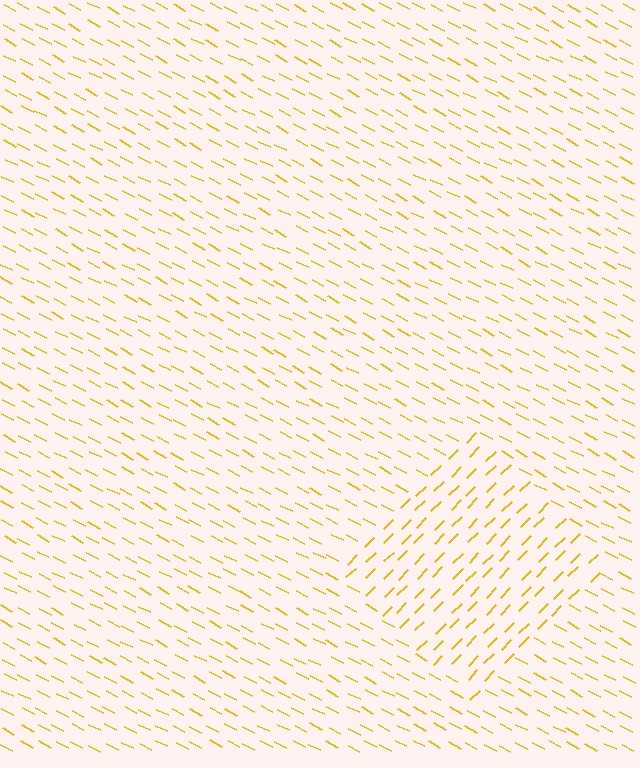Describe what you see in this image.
The image is filled with small yellow line segments. A diamond region in the image has lines oriented differently from the surrounding lines, creating a visible texture boundary.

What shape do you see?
I see a diamond.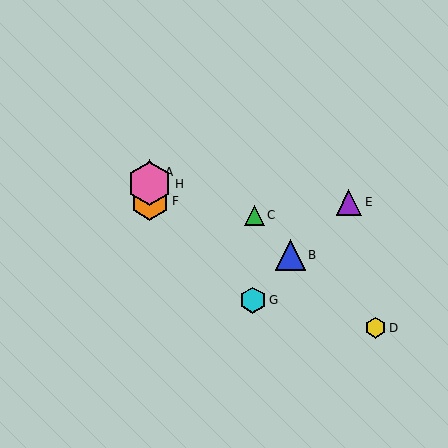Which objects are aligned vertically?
Objects A, F, H are aligned vertically.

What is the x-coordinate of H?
Object H is at x≈150.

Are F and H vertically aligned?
Yes, both are at x≈150.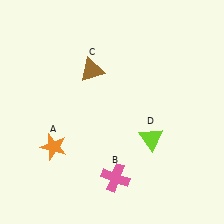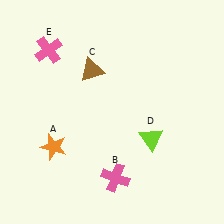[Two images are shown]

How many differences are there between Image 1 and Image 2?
There is 1 difference between the two images.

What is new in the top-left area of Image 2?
A pink cross (E) was added in the top-left area of Image 2.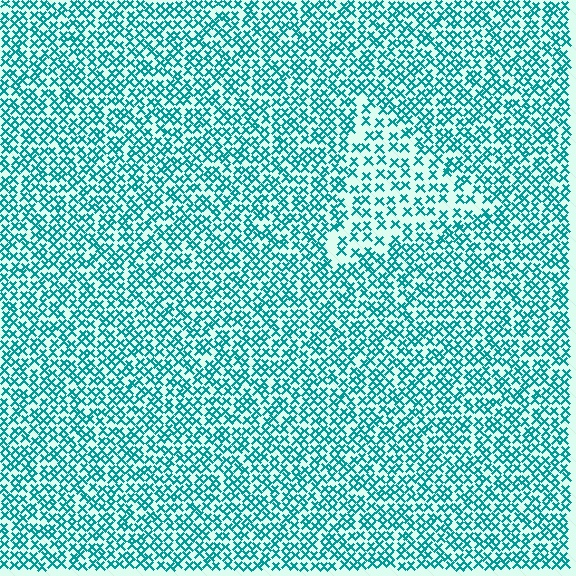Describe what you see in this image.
The image contains small teal elements arranged at two different densities. A triangle-shaped region is visible where the elements are less densely packed than the surrounding area.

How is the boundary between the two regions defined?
The boundary is defined by a change in element density (approximately 1.8x ratio). All elements are the same color, size, and shape.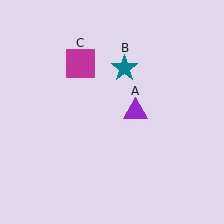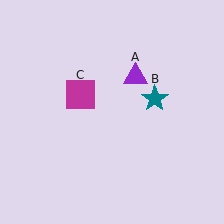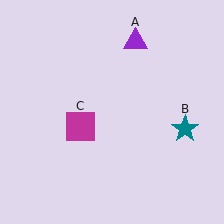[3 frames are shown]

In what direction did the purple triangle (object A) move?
The purple triangle (object A) moved up.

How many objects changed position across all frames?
3 objects changed position: purple triangle (object A), teal star (object B), magenta square (object C).